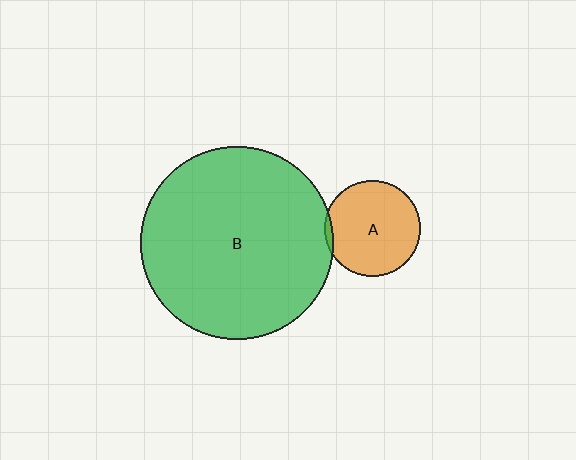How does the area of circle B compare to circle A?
Approximately 4.0 times.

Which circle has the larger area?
Circle B (green).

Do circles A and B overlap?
Yes.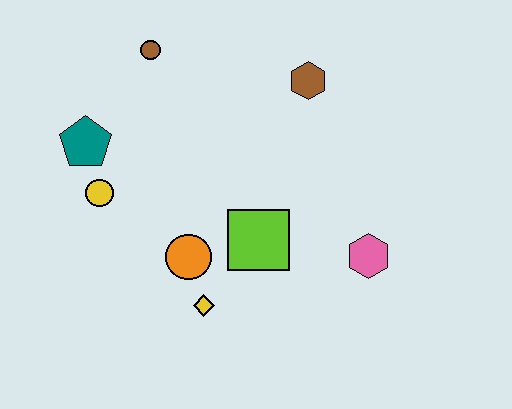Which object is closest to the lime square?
The orange circle is closest to the lime square.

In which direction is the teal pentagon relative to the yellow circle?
The teal pentagon is above the yellow circle.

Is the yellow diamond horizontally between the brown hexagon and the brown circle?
Yes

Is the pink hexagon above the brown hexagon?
No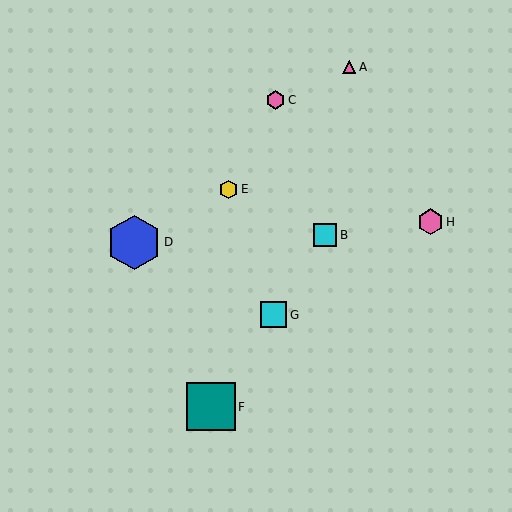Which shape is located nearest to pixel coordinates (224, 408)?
The teal square (labeled F) at (211, 407) is nearest to that location.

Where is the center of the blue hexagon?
The center of the blue hexagon is at (134, 242).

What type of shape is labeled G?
Shape G is a cyan square.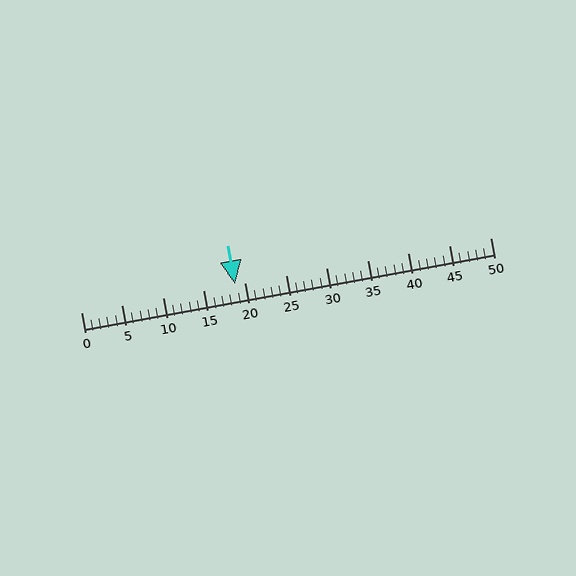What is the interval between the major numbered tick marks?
The major tick marks are spaced 5 units apart.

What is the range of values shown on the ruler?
The ruler shows values from 0 to 50.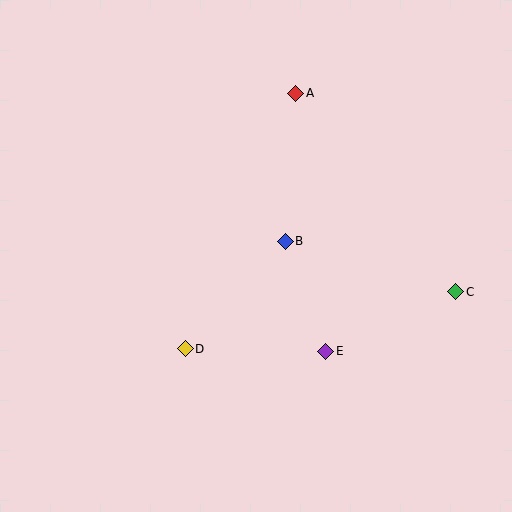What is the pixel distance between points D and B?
The distance between D and B is 147 pixels.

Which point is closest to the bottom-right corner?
Point C is closest to the bottom-right corner.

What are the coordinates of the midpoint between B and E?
The midpoint between B and E is at (305, 296).